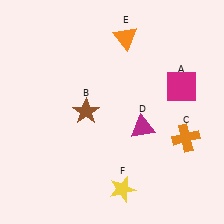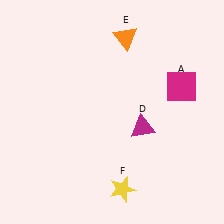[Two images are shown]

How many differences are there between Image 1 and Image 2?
There are 2 differences between the two images.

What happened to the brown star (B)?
The brown star (B) was removed in Image 2. It was in the top-left area of Image 1.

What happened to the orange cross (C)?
The orange cross (C) was removed in Image 2. It was in the bottom-right area of Image 1.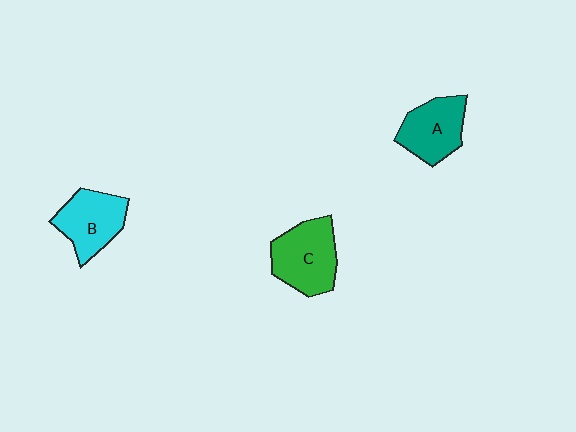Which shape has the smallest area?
Shape A (teal).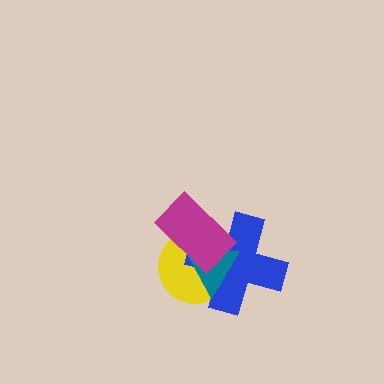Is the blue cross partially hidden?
Yes, it is partially covered by another shape.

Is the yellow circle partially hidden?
Yes, it is partially covered by another shape.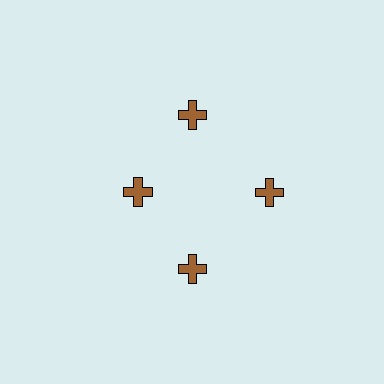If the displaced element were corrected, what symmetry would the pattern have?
It would have 4-fold rotational symmetry — the pattern would map onto itself every 90 degrees.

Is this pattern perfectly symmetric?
No. The 4 brown crosses are arranged in a ring, but one element near the 9 o'clock position is pulled inward toward the center, breaking the 4-fold rotational symmetry.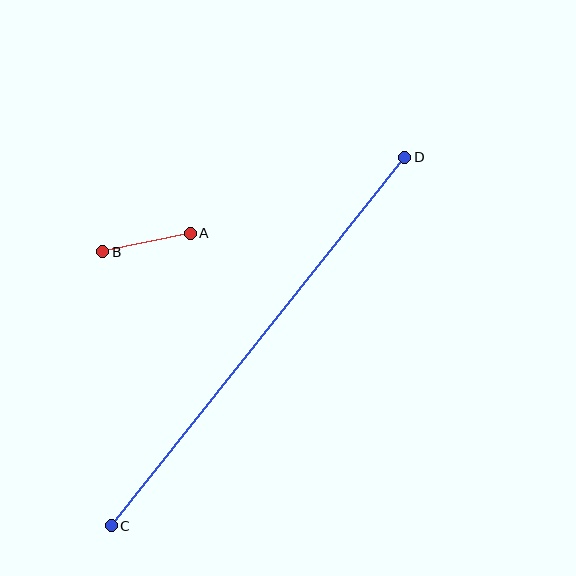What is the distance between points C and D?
The distance is approximately 471 pixels.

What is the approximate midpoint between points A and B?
The midpoint is at approximately (146, 243) pixels.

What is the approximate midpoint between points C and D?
The midpoint is at approximately (258, 341) pixels.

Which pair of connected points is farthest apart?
Points C and D are farthest apart.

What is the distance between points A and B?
The distance is approximately 90 pixels.